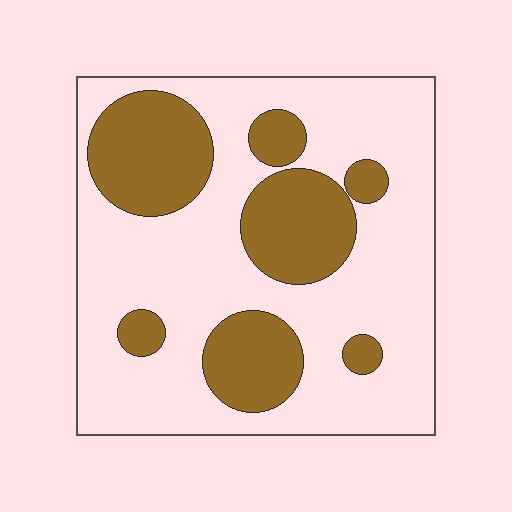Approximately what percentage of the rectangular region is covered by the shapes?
Approximately 30%.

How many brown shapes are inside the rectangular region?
7.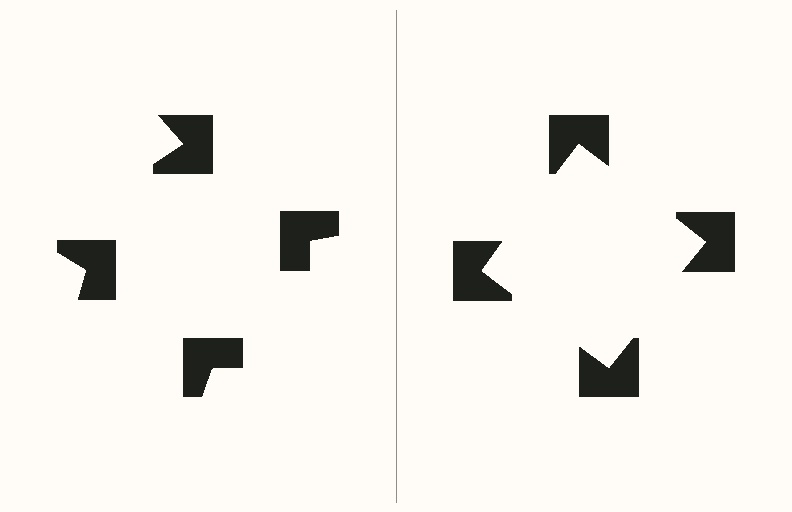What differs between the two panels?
The notched squares are positioned identically on both sides; only the wedge orientations differ. On the right they align to a square; on the left they are misaligned.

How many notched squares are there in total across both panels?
8 — 4 on each side.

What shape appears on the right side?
An illusory square.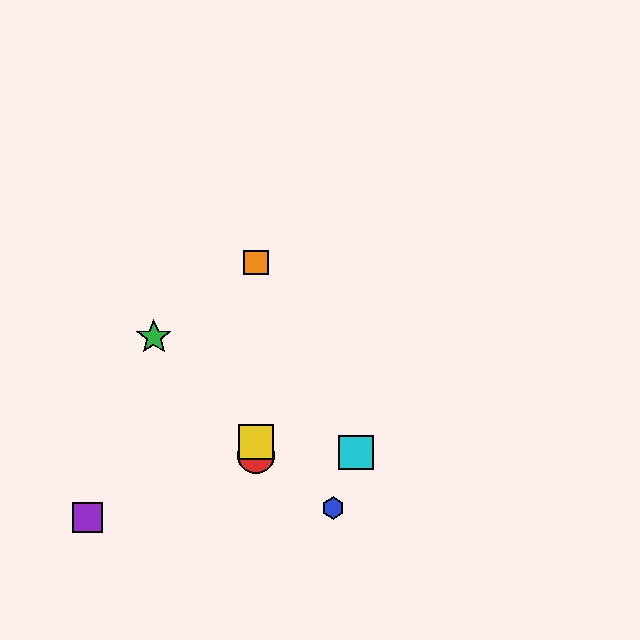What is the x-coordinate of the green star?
The green star is at x≈154.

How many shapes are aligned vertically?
3 shapes (the red circle, the yellow square, the orange square) are aligned vertically.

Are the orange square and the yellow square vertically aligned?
Yes, both are at x≈256.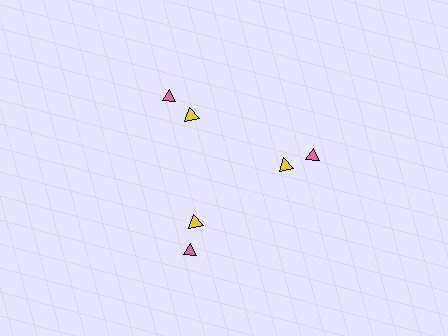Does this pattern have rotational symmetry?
Yes, this pattern has 3-fold rotational symmetry. It looks the same after rotating 120 degrees around the center.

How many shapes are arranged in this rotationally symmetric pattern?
There are 6 shapes, arranged in 3 groups of 2.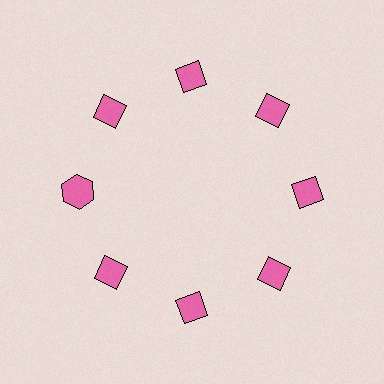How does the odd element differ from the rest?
It has a different shape: hexagon instead of diamond.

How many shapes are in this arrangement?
There are 8 shapes arranged in a ring pattern.